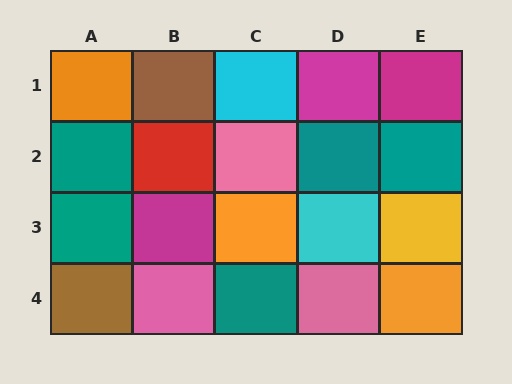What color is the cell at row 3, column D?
Cyan.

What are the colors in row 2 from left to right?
Teal, red, pink, teal, teal.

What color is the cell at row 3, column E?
Yellow.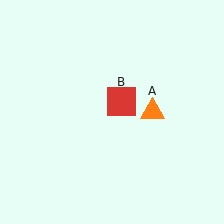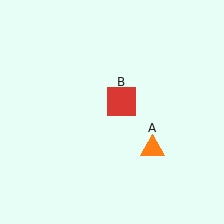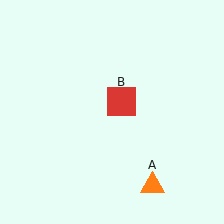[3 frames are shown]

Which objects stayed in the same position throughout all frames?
Red square (object B) remained stationary.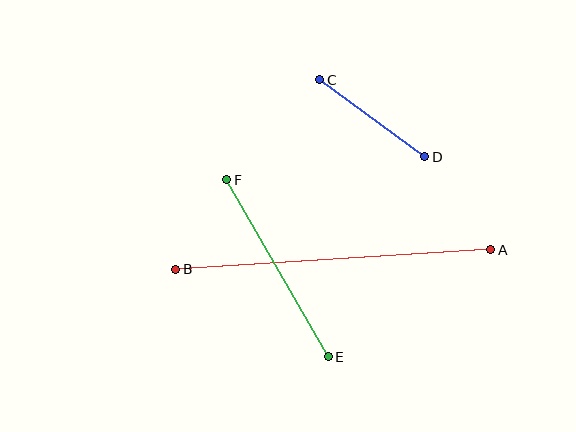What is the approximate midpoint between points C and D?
The midpoint is at approximately (372, 118) pixels.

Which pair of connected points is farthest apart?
Points A and B are farthest apart.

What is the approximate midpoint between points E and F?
The midpoint is at approximately (277, 268) pixels.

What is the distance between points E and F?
The distance is approximately 204 pixels.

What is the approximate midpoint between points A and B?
The midpoint is at approximately (333, 259) pixels.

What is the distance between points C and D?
The distance is approximately 130 pixels.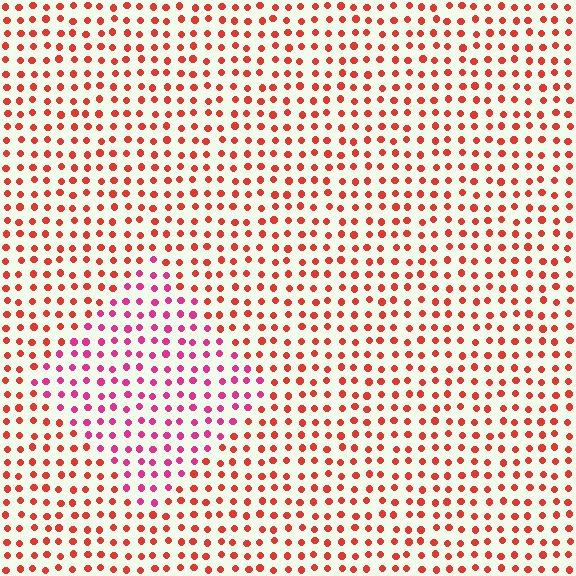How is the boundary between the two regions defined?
The boundary is defined purely by a slight shift in hue (about 35 degrees). Spacing, size, and orientation are identical on both sides.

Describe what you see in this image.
The image is filled with small red elements in a uniform arrangement. A diamond-shaped region is visible where the elements are tinted to a slightly different hue, forming a subtle color boundary.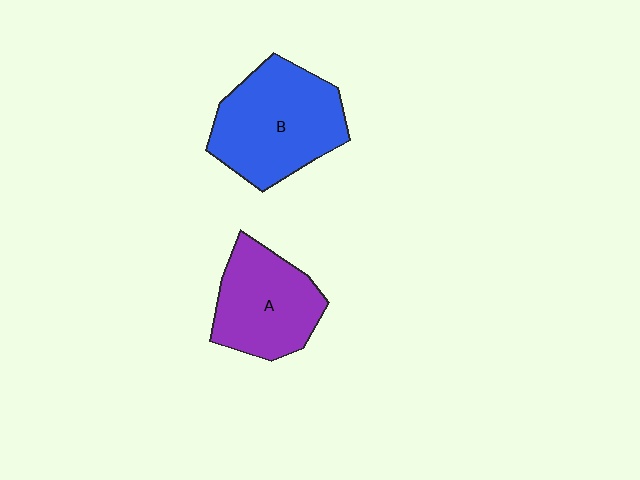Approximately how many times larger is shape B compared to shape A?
Approximately 1.3 times.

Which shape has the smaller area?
Shape A (purple).